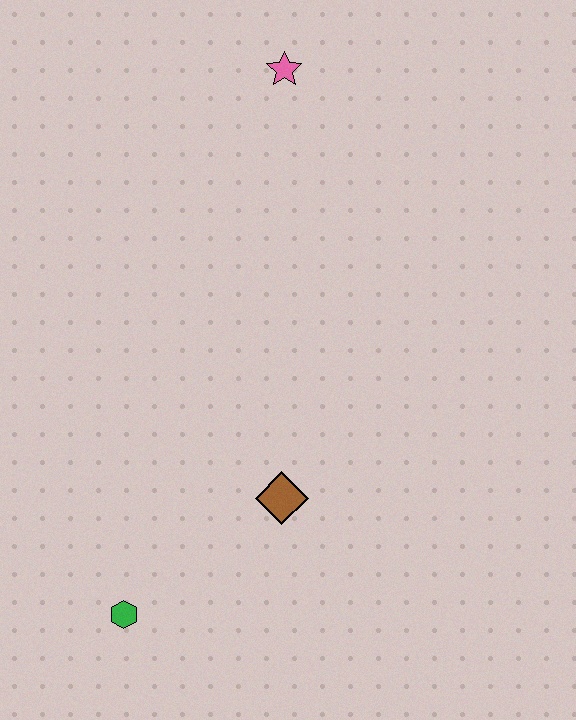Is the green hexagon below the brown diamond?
Yes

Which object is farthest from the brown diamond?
The pink star is farthest from the brown diamond.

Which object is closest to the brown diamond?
The green hexagon is closest to the brown diamond.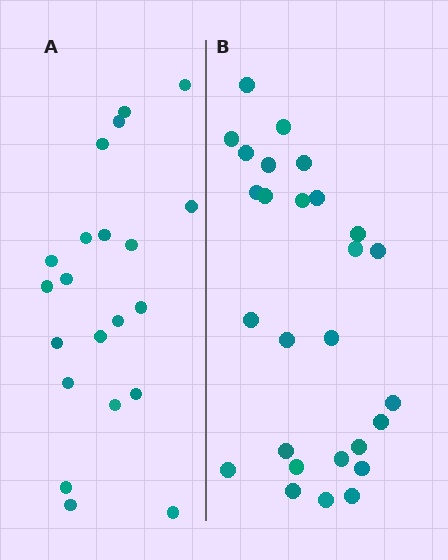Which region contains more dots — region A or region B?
Region B (the right region) has more dots.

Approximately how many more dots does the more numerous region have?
Region B has about 6 more dots than region A.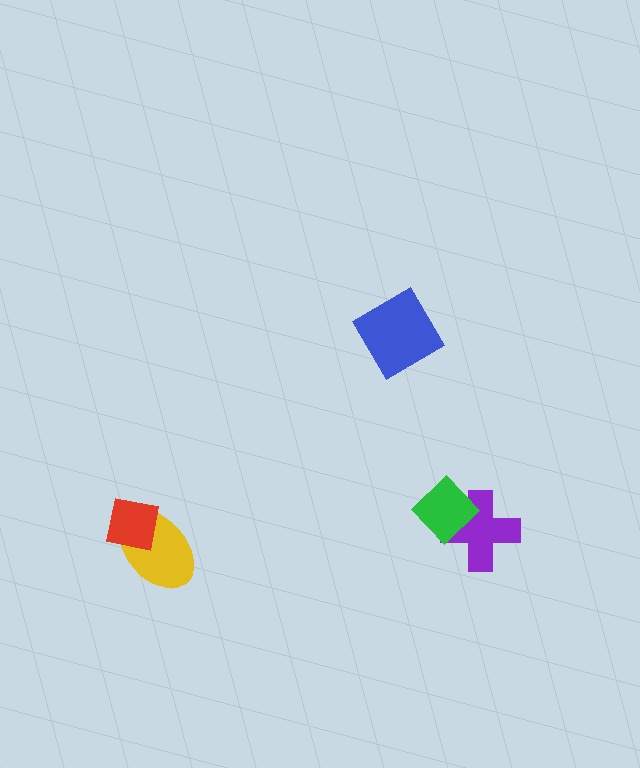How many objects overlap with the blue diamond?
0 objects overlap with the blue diamond.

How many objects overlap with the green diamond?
1 object overlaps with the green diamond.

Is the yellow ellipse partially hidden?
Yes, it is partially covered by another shape.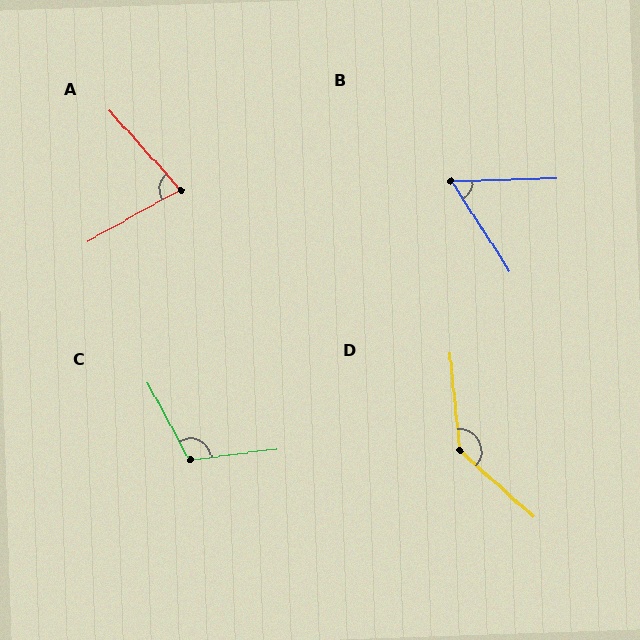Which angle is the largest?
D, at approximately 138 degrees.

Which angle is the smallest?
B, at approximately 59 degrees.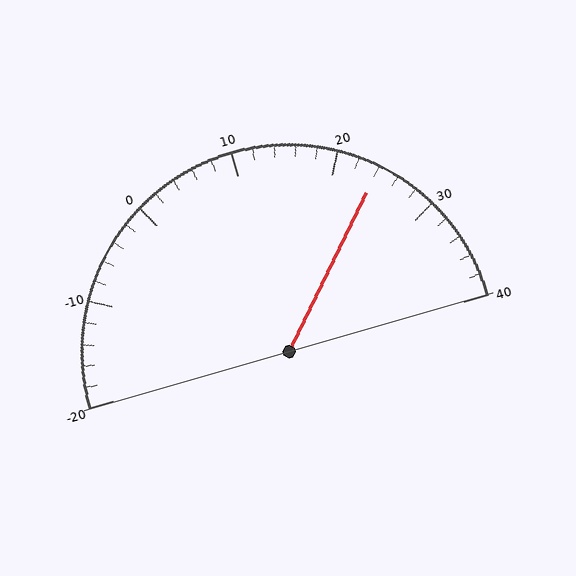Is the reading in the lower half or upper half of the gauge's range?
The reading is in the upper half of the range (-20 to 40).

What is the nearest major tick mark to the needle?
The nearest major tick mark is 20.